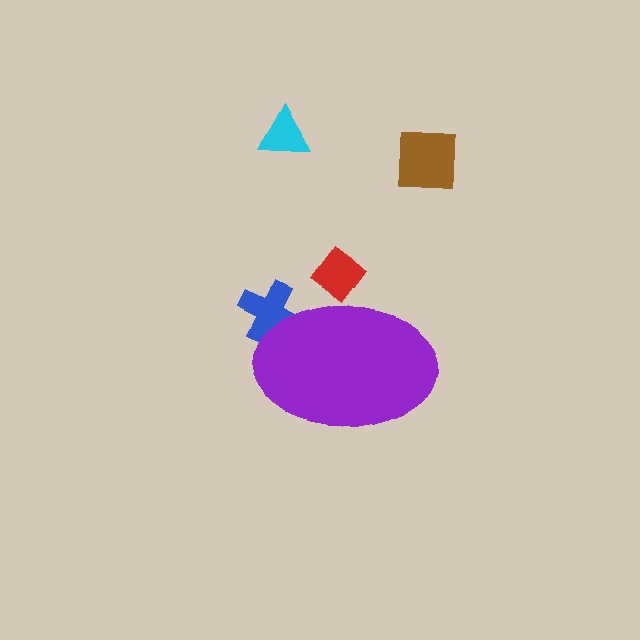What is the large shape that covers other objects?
A purple ellipse.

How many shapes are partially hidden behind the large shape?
2 shapes are partially hidden.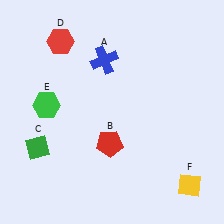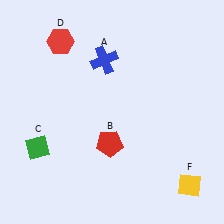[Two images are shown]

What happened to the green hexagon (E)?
The green hexagon (E) was removed in Image 2. It was in the top-left area of Image 1.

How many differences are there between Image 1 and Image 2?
There is 1 difference between the two images.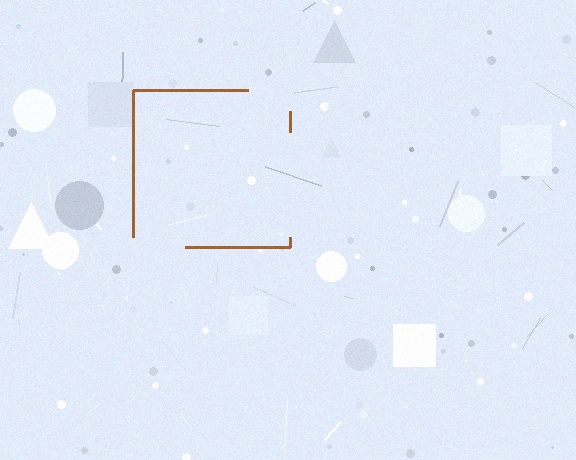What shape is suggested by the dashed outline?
The dashed outline suggests a square.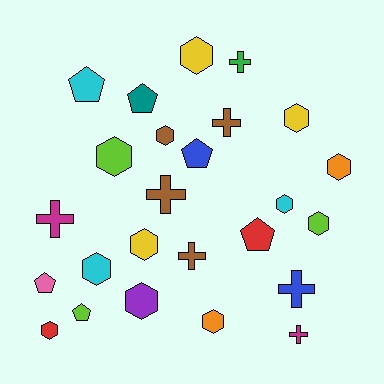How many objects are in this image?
There are 25 objects.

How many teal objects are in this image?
There is 1 teal object.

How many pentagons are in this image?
There are 6 pentagons.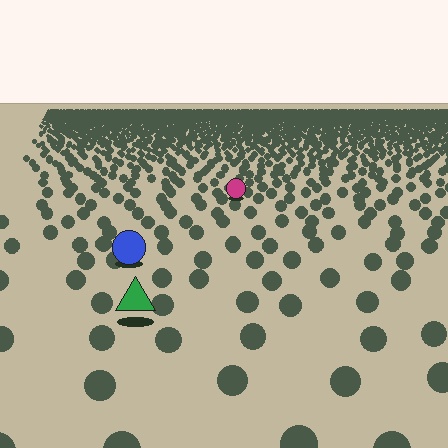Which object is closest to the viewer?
The green triangle is closest. The texture marks near it are larger and more spread out.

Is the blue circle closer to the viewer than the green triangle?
No. The green triangle is closer — you can tell from the texture gradient: the ground texture is coarser near it.